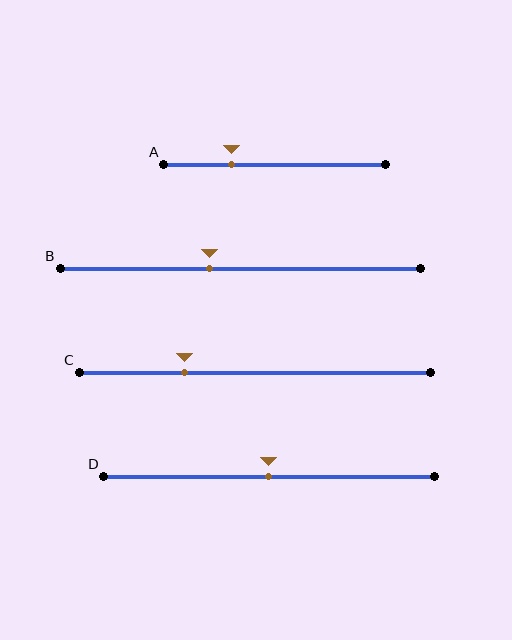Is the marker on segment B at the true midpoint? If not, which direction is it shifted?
No, the marker on segment B is shifted to the left by about 8% of the segment length.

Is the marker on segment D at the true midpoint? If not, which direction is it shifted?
Yes, the marker on segment D is at the true midpoint.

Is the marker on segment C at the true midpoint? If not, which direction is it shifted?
No, the marker on segment C is shifted to the left by about 20% of the segment length.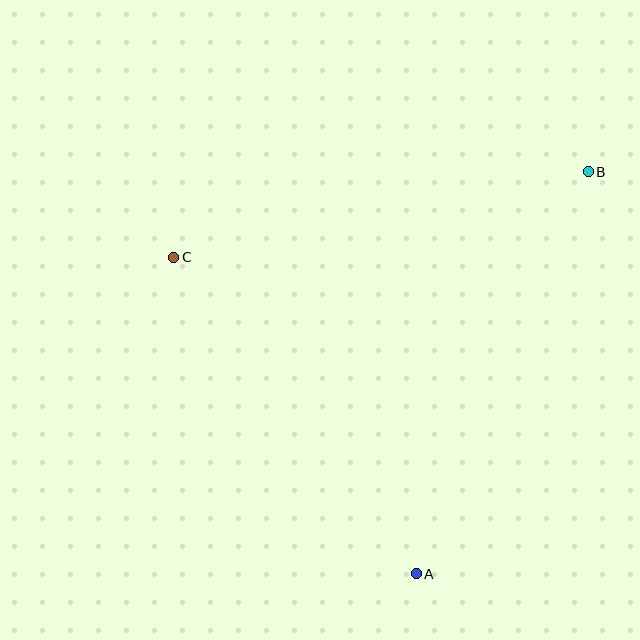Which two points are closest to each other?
Points A and C are closest to each other.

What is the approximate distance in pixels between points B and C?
The distance between B and C is approximately 423 pixels.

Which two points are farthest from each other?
Points A and B are farthest from each other.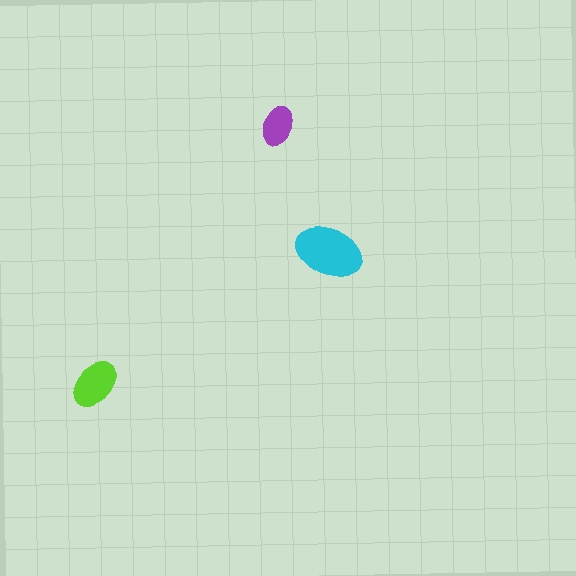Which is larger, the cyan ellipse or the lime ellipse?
The cyan one.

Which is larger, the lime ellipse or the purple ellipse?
The lime one.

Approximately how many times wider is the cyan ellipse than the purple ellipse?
About 1.5 times wider.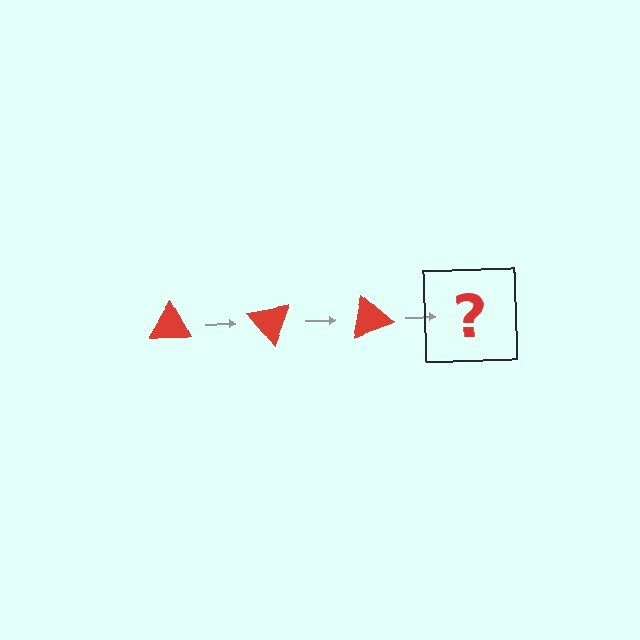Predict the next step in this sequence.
The next step is a red triangle rotated 150 degrees.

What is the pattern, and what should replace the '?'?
The pattern is that the triangle rotates 50 degrees each step. The '?' should be a red triangle rotated 150 degrees.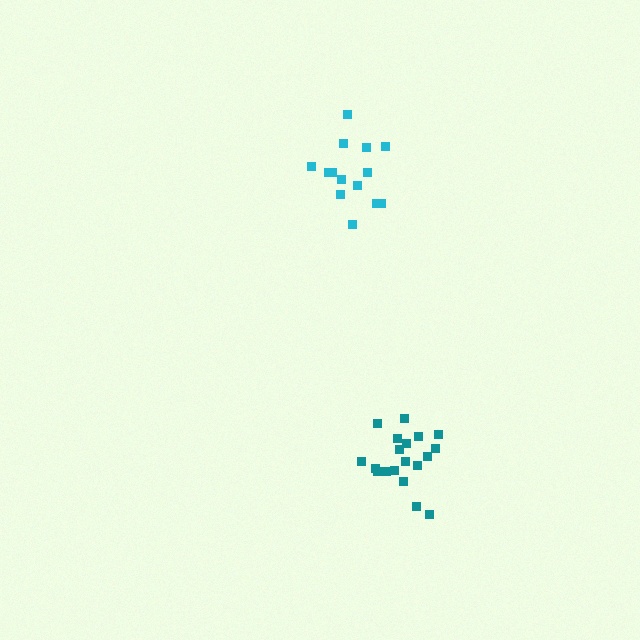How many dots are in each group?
Group 1: 19 dots, Group 2: 14 dots (33 total).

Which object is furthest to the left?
The cyan cluster is leftmost.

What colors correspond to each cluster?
The clusters are colored: teal, cyan.